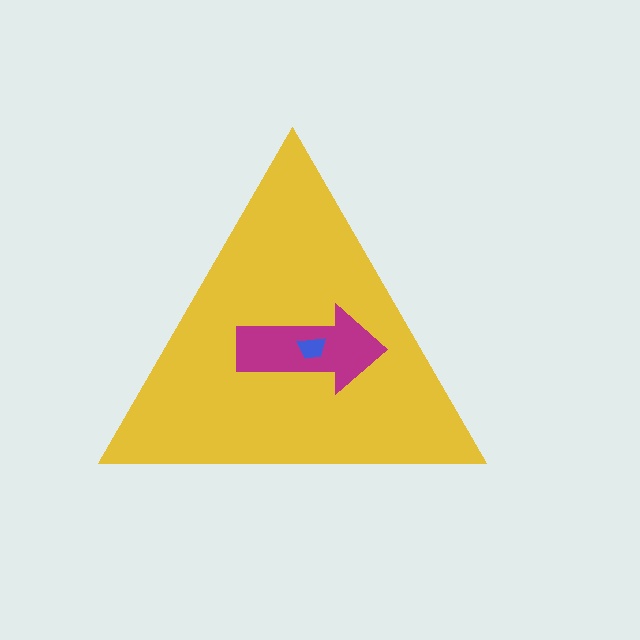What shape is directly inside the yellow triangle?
The magenta arrow.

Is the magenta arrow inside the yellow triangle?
Yes.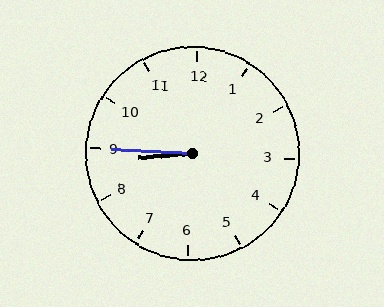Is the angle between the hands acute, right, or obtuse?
It is acute.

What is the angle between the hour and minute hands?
Approximately 8 degrees.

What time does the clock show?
8:45.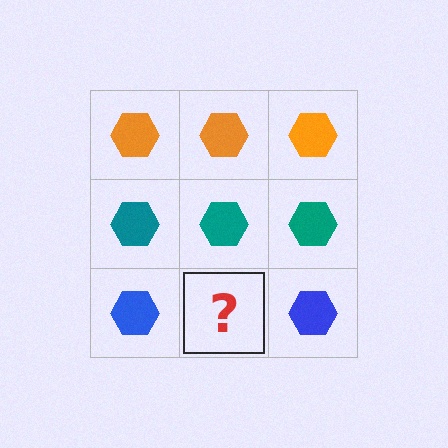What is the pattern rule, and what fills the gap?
The rule is that each row has a consistent color. The gap should be filled with a blue hexagon.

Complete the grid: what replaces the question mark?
The question mark should be replaced with a blue hexagon.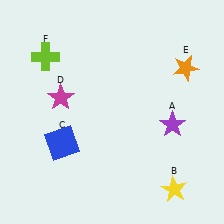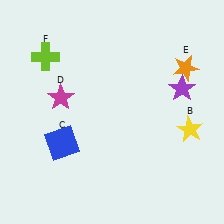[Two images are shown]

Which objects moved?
The objects that moved are: the purple star (A), the yellow star (B).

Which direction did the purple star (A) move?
The purple star (A) moved up.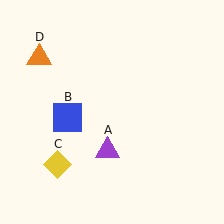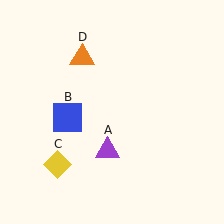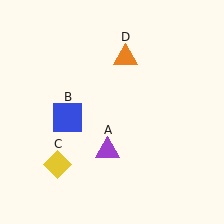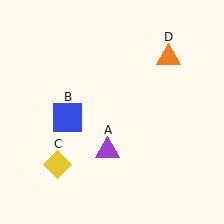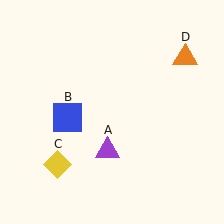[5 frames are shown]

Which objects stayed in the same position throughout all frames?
Purple triangle (object A) and blue square (object B) and yellow diamond (object C) remained stationary.